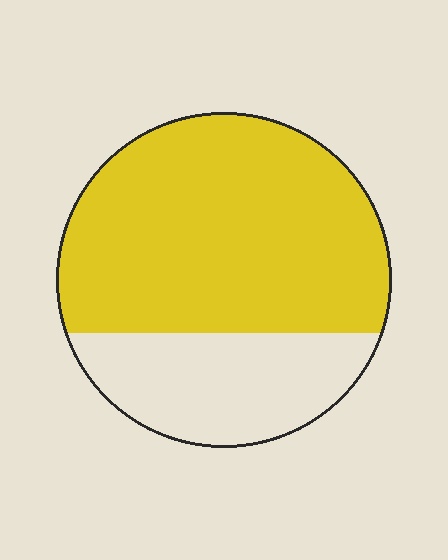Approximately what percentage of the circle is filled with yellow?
Approximately 70%.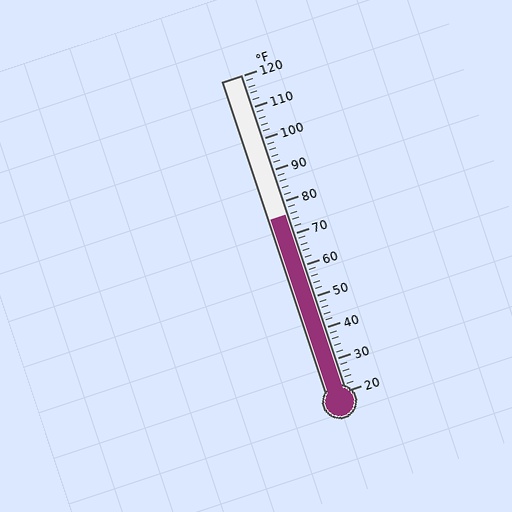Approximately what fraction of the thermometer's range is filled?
The thermometer is filled to approximately 55% of its range.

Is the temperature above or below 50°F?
The temperature is above 50°F.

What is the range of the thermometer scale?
The thermometer scale ranges from 20°F to 120°F.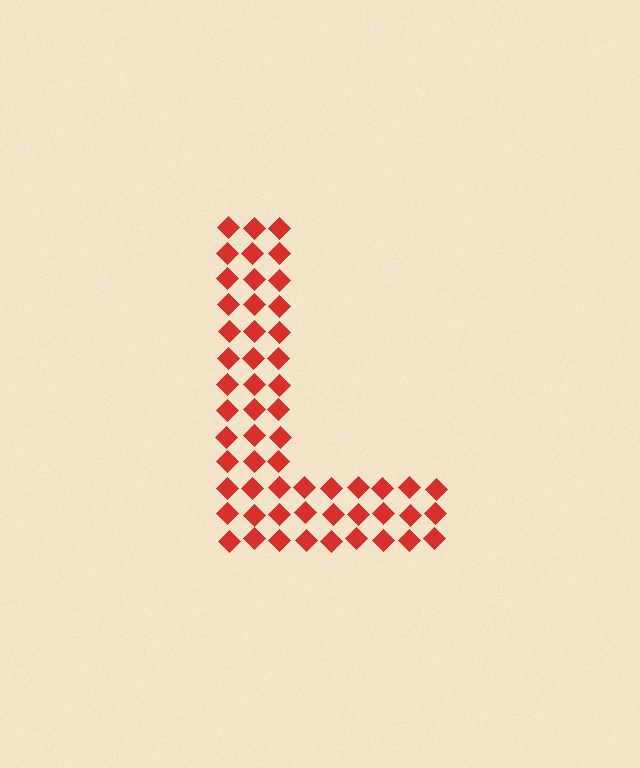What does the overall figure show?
The overall figure shows the letter L.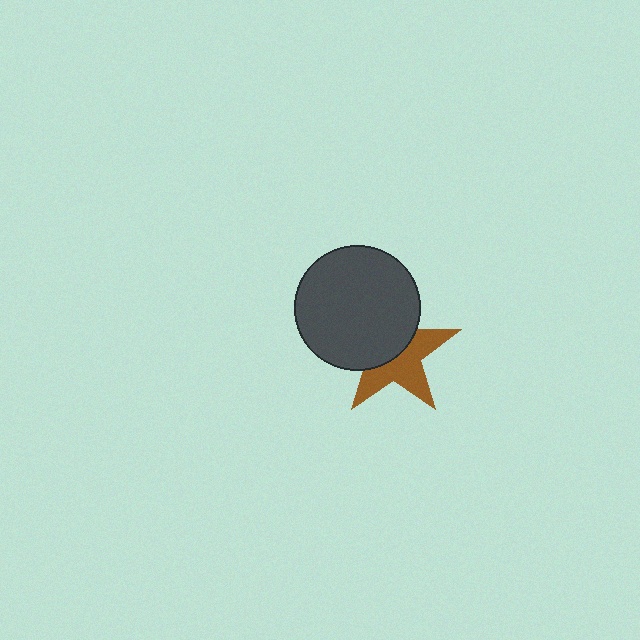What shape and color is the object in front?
The object in front is a dark gray circle.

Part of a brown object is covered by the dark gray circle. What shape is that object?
It is a star.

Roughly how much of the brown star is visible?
About half of it is visible (roughly 51%).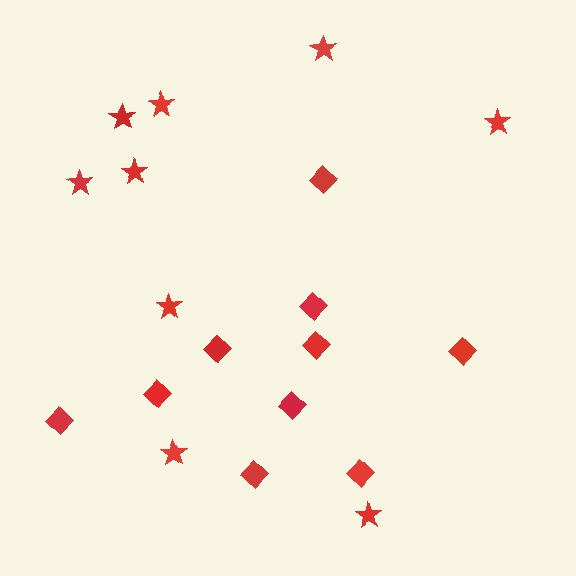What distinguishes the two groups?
There are 2 groups: one group of diamonds (10) and one group of stars (9).